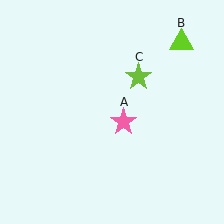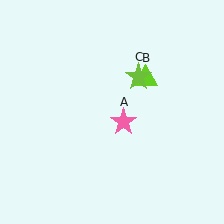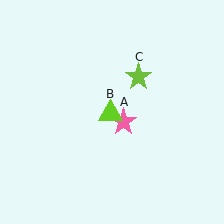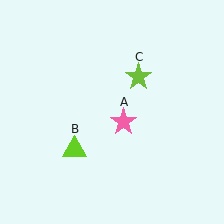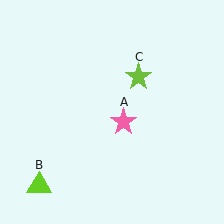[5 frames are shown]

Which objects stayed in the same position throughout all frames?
Pink star (object A) and lime star (object C) remained stationary.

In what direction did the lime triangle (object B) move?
The lime triangle (object B) moved down and to the left.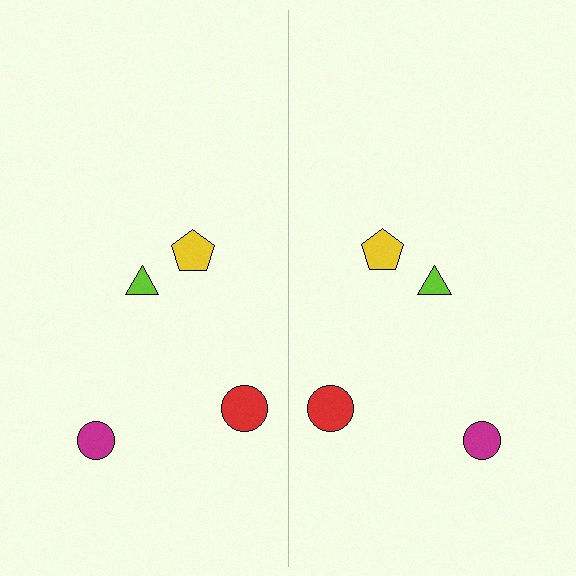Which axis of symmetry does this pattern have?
The pattern has a vertical axis of symmetry running through the center of the image.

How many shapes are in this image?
There are 8 shapes in this image.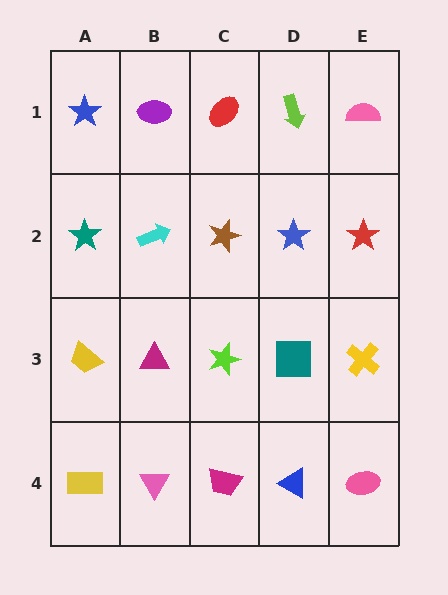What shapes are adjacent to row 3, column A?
A teal star (row 2, column A), a yellow rectangle (row 4, column A), a magenta triangle (row 3, column B).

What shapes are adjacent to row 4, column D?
A teal square (row 3, column D), a magenta trapezoid (row 4, column C), a pink ellipse (row 4, column E).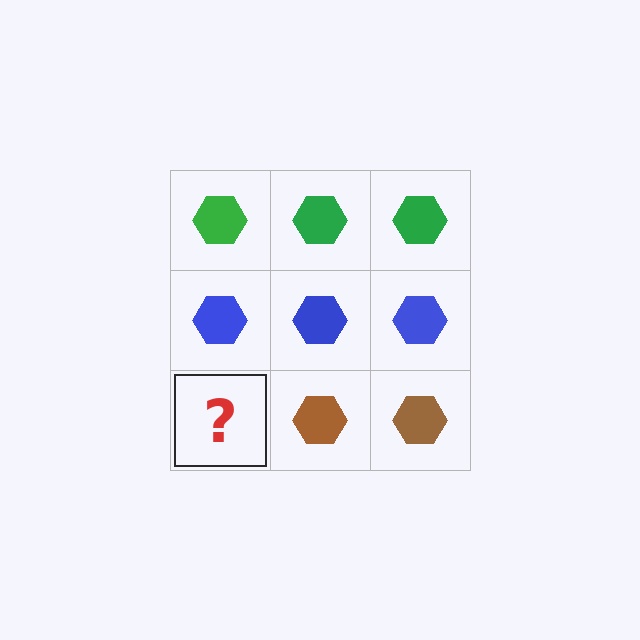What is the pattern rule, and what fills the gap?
The rule is that each row has a consistent color. The gap should be filled with a brown hexagon.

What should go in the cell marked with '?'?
The missing cell should contain a brown hexagon.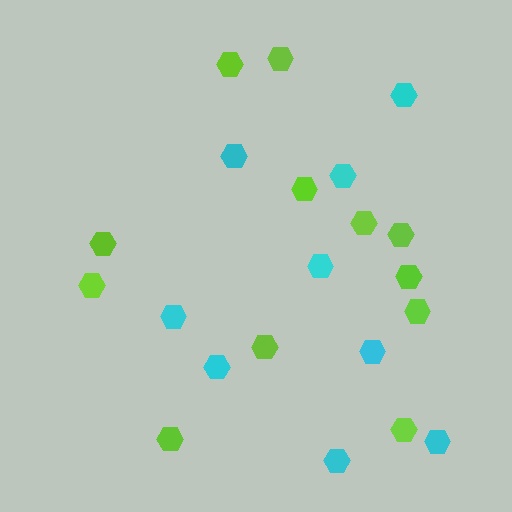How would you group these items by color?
There are 2 groups: one group of lime hexagons (12) and one group of cyan hexagons (9).